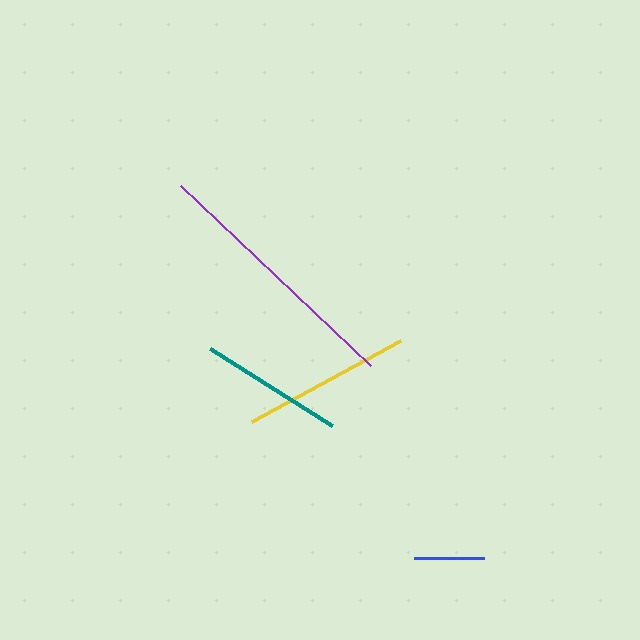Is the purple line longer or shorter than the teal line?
The purple line is longer than the teal line.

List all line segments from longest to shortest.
From longest to shortest: purple, yellow, teal, blue.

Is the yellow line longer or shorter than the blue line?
The yellow line is longer than the blue line.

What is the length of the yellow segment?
The yellow segment is approximately 170 pixels long.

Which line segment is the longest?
The purple line is the longest at approximately 261 pixels.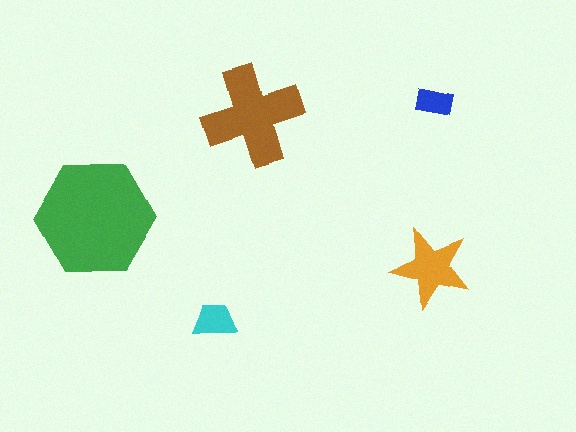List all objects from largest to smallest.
The green hexagon, the brown cross, the orange star, the cyan trapezoid, the blue rectangle.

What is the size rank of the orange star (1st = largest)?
3rd.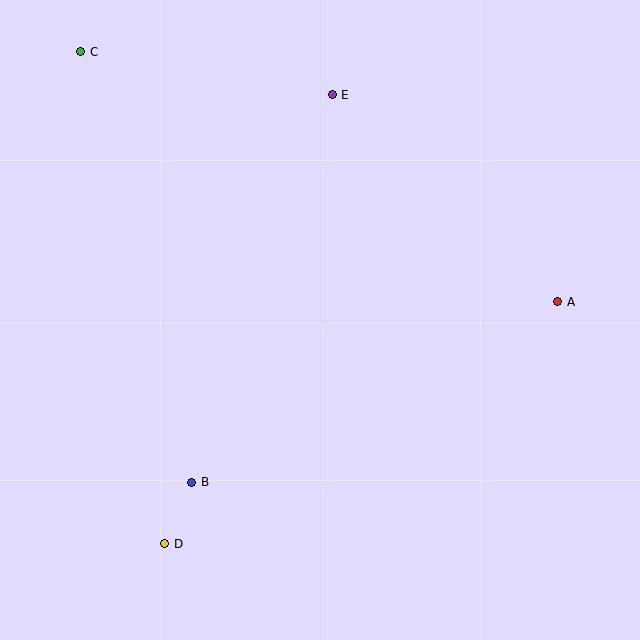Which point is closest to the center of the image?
Point B at (192, 482) is closest to the center.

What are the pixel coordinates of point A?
Point A is at (558, 302).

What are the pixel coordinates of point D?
Point D is at (165, 544).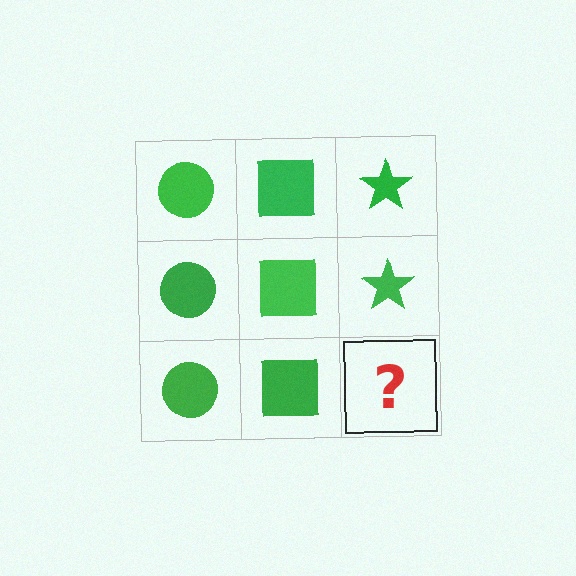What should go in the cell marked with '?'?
The missing cell should contain a green star.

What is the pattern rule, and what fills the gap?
The rule is that each column has a consistent shape. The gap should be filled with a green star.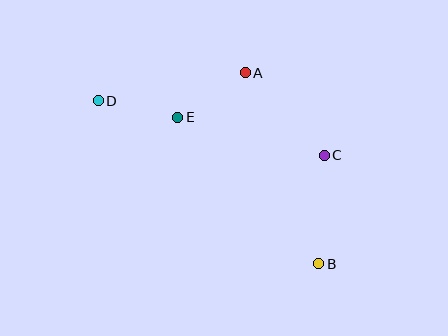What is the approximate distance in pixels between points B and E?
The distance between B and E is approximately 203 pixels.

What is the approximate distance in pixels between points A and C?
The distance between A and C is approximately 114 pixels.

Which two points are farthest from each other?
Points B and D are farthest from each other.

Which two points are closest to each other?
Points A and E are closest to each other.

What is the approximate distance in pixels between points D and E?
The distance between D and E is approximately 81 pixels.